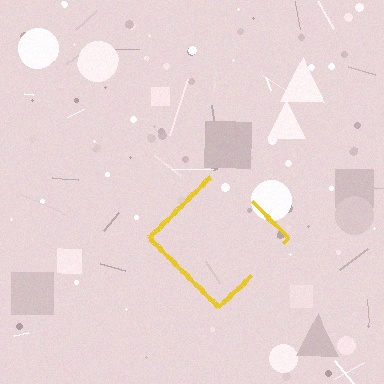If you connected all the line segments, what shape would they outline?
They would outline a diamond.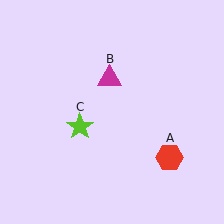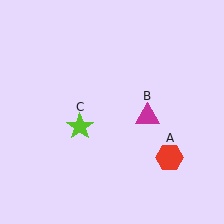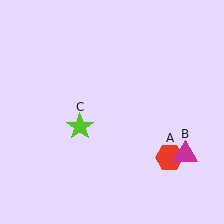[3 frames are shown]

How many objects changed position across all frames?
1 object changed position: magenta triangle (object B).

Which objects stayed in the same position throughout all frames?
Red hexagon (object A) and lime star (object C) remained stationary.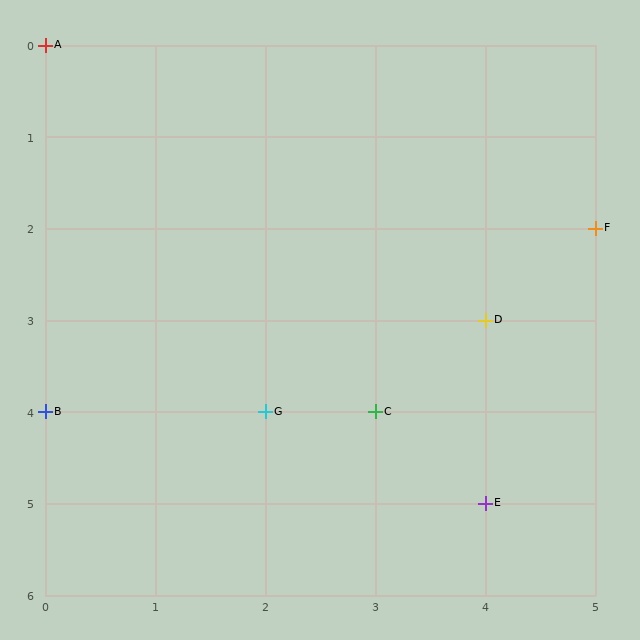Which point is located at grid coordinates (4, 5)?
Point E is at (4, 5).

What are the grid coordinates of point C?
Point C is at grid coordinates (3, 4).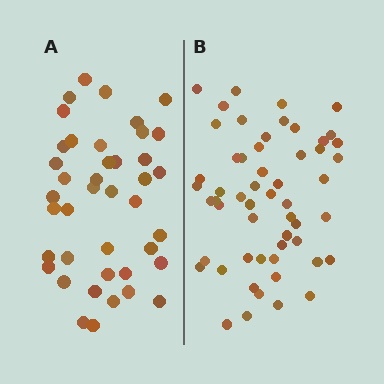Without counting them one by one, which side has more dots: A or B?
Region B (the right region) has more dots.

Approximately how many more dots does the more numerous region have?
Region B has approximately 15 more dots than region A.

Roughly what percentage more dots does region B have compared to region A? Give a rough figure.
About 35% more.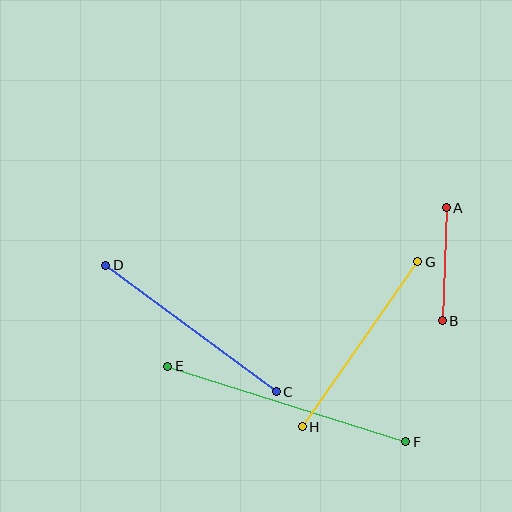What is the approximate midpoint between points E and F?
The midpoint is at approximately (287, 404) pixels.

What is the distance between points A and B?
The distance is approximately 113 pixels.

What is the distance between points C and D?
The distance is approximately 212 pixels.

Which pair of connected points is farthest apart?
Points E and F are farthest apart.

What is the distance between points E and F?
The distance is approximately 250 pixels.